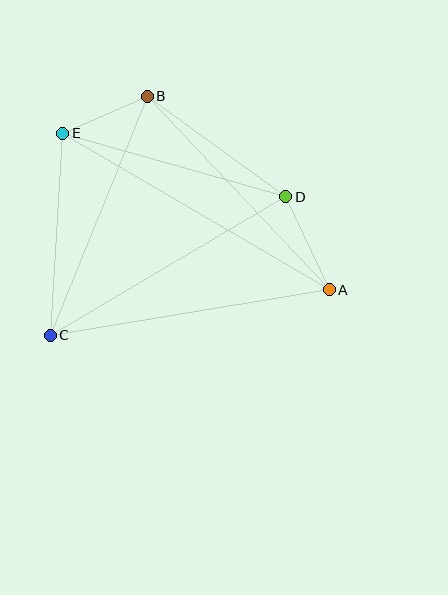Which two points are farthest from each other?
Points A and E are farthest from each other.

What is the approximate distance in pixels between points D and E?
The distance between D and E is approximately 232 pixels.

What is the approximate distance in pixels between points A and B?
The distance between A and B is approximately 266 pixels.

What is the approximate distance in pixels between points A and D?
The distance between A and D is approximately 102 pixels.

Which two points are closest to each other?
Points B and E are closest to each other.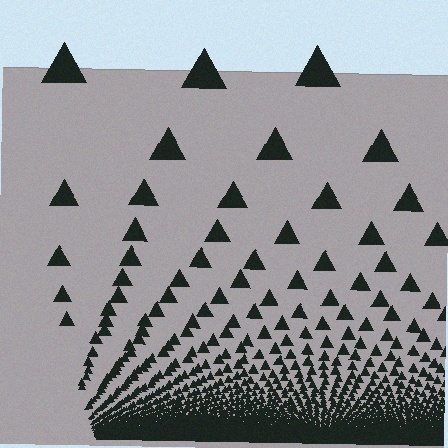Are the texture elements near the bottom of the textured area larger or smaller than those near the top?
Smaller. The gradient is inverted — elements near the bottom are smaller and denser.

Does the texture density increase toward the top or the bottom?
Density increases toward the bottom.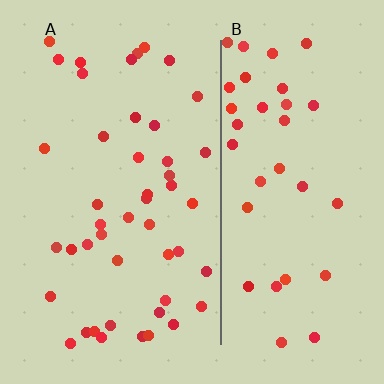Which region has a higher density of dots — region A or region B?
A (the left).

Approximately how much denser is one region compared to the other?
Approximately 1.2× — region A over region B.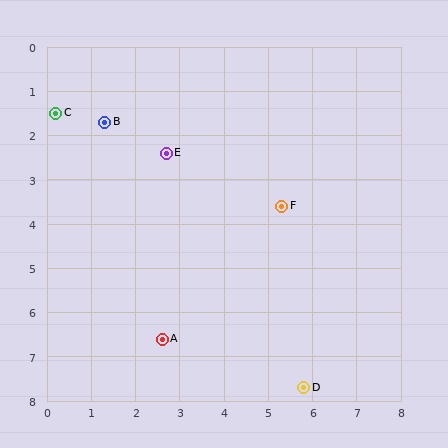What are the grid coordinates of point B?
Point B is at approximately (1.3, 1.7).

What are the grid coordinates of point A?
Point A is at approximately (2.6, 6.6).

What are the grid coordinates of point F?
Point F is at approximately (5.3, 3.6).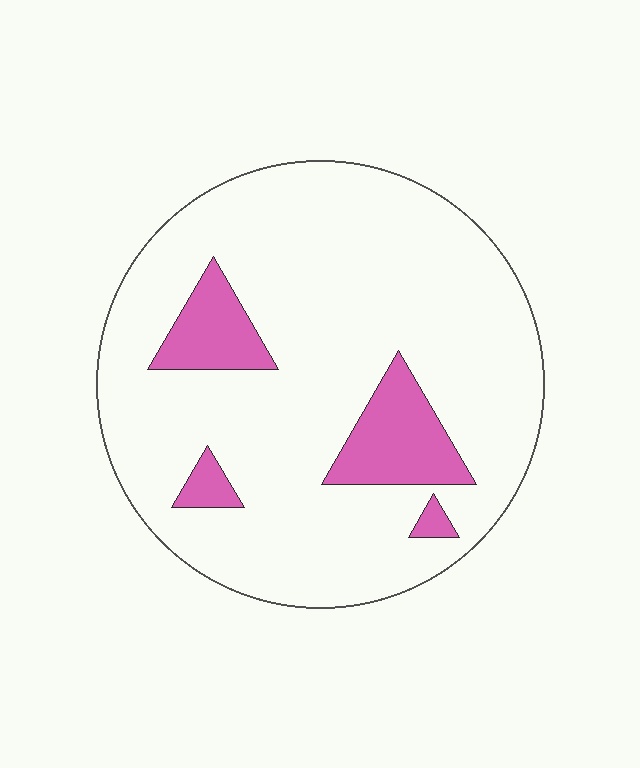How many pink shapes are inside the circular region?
4.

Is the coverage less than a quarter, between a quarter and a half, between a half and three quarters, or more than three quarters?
Less than a quarter.